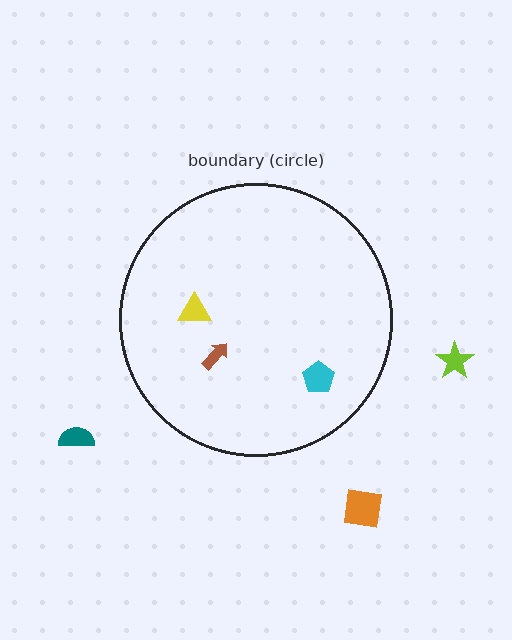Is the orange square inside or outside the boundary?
Outside.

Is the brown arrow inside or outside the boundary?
Inside.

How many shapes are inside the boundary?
3 inside, 3 outside.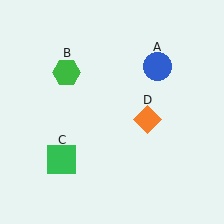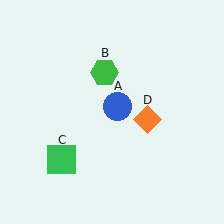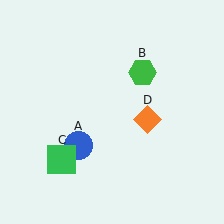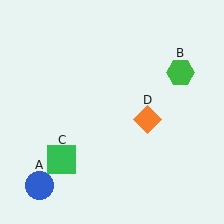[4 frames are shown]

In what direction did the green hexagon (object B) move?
The green hexagon (object B) moved right.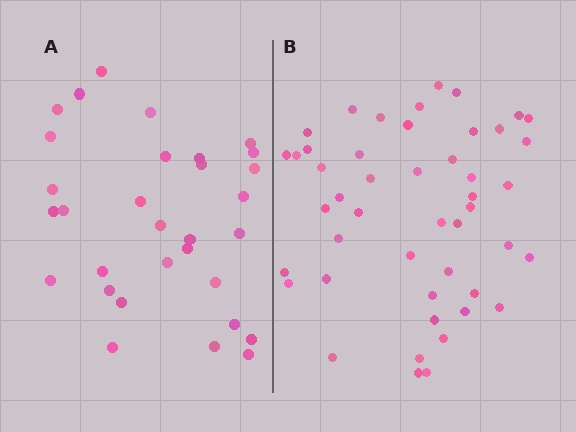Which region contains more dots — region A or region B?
Region B (the right region) has more dots.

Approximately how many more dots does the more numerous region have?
Region B has approximately 15 more dots than region A.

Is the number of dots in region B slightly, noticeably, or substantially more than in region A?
Region B has substantially more. The ratio is roughly 1.5 to 1.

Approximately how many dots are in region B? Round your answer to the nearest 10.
About 50 dots. (The exact count is 47, which rounds to 50.)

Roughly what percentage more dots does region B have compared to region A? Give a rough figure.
About 50% more.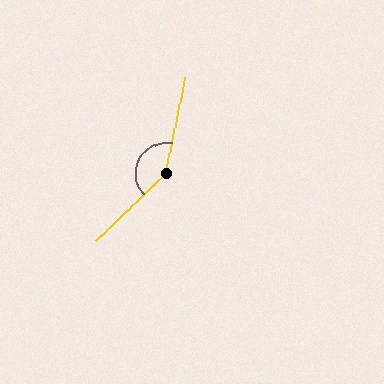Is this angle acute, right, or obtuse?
It is obtuse.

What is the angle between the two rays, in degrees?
Approximately 146 degrees.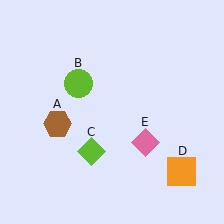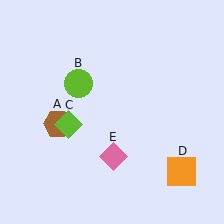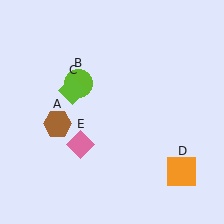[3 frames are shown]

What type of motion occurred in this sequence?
The lime diamond (object C), pink diamond (object E) rotated clockwise around the center of the scene.